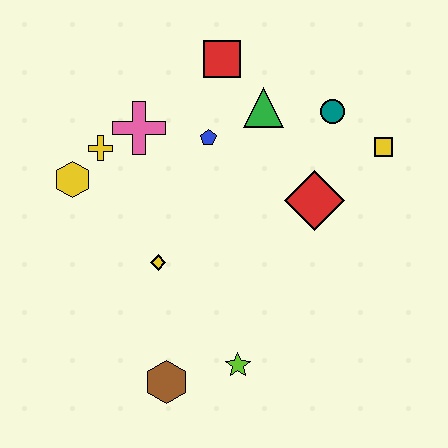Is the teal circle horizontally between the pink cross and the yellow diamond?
No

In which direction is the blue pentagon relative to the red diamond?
The blue pentagon is to the left of the red diamond.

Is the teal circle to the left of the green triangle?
No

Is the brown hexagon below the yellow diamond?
Yes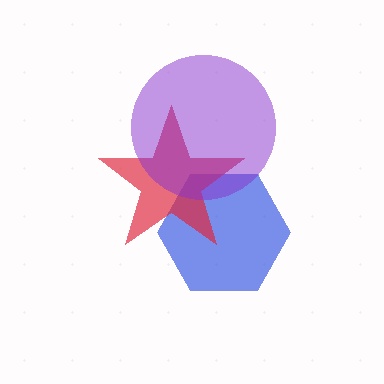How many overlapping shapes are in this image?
There are 3 overlapping shapes in the image.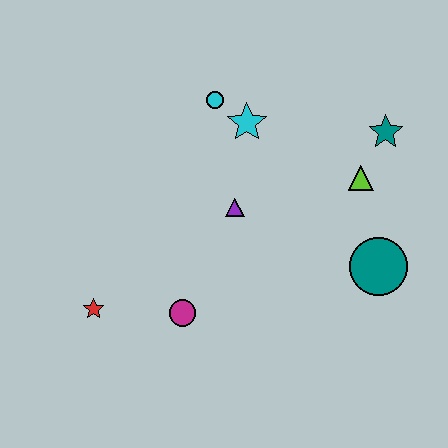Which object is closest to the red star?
The magenta circle is closest to the red star.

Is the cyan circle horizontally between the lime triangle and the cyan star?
No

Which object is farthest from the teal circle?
The red star is farthest from the teal circle.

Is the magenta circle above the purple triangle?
No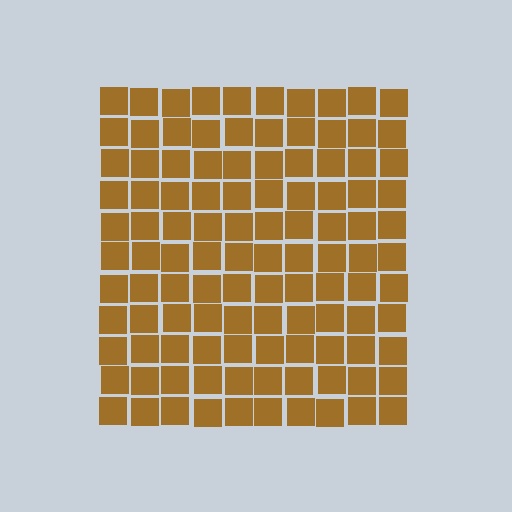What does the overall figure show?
The overall figure shows a square.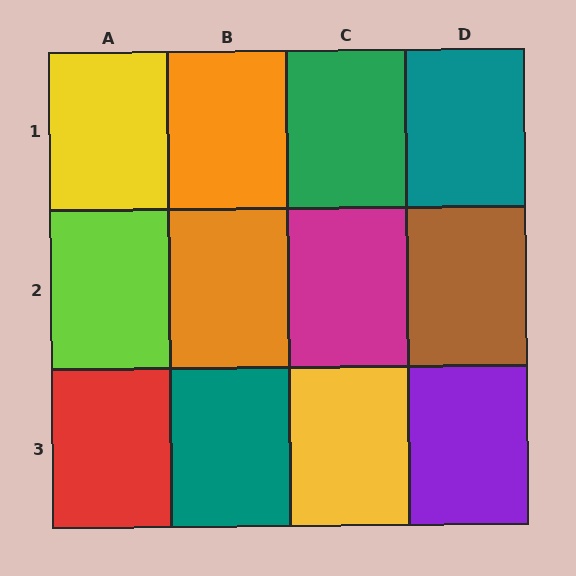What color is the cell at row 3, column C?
Yellow.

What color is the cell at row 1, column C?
Green.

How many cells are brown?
1 cell is brown.